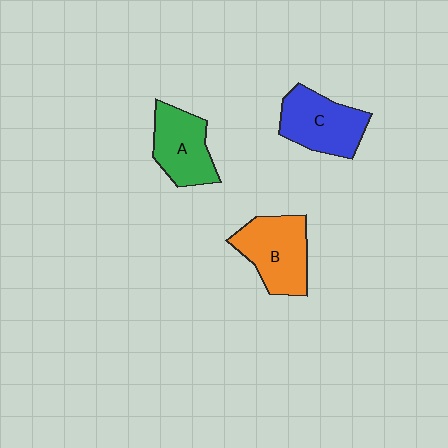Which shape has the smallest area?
Shape A (green).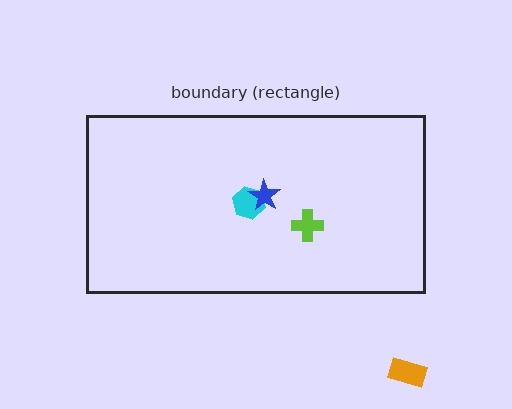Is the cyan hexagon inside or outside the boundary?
Inside.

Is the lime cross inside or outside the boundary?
Inside.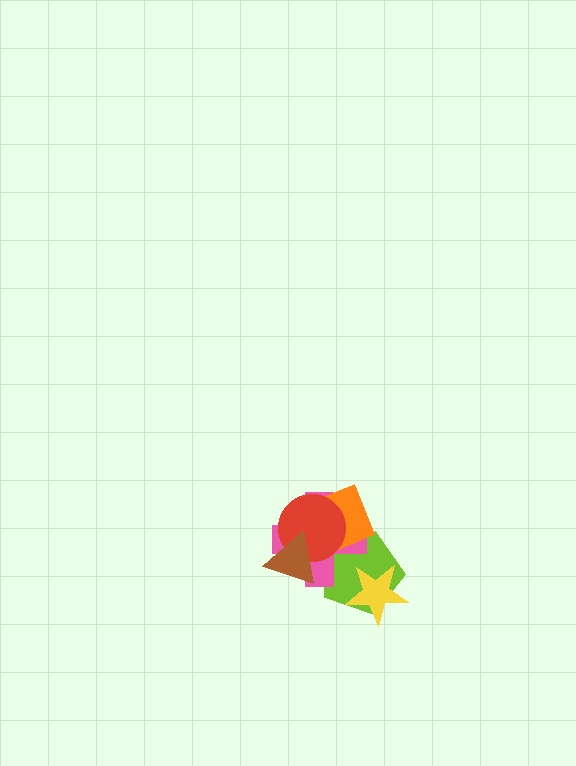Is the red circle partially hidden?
Yes, it is partially covered by another shape.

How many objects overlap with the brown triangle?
2 objects overlap with the brown triangle.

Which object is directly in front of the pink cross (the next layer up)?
The orange square is directly in front of the pink cross.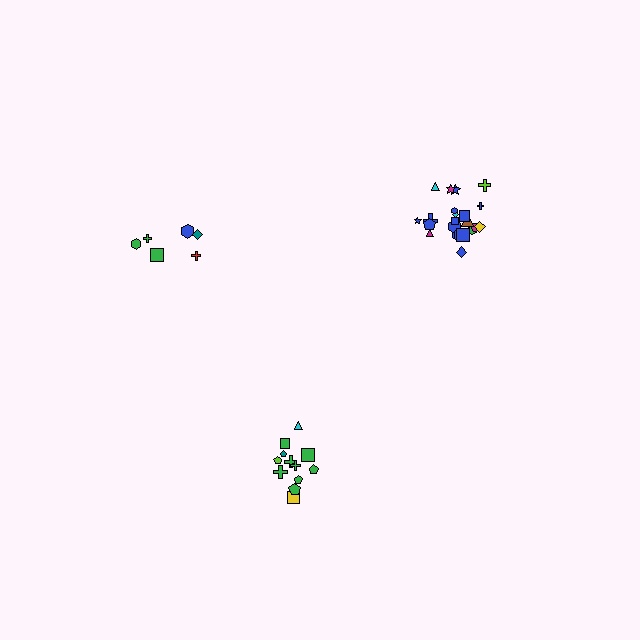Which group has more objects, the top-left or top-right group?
The top-right group.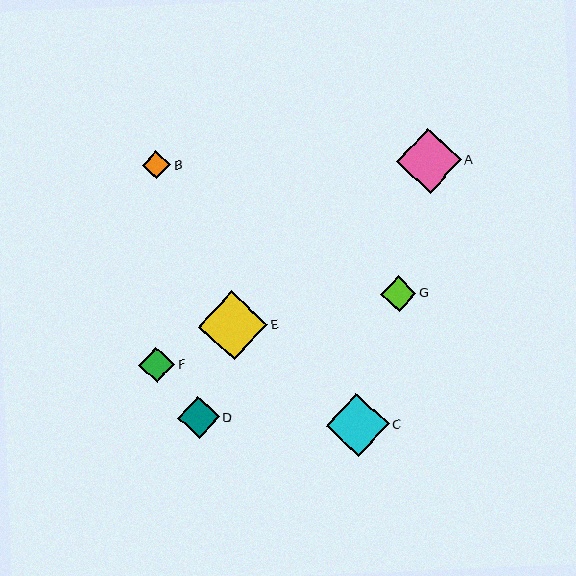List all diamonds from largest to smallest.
From largest to smallest: E, A, C, D, G, F, B.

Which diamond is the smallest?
Diamond B is the smallest with a size of approximately 29 pixels.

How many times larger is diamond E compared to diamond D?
Diamond E is approximately 1.6 times the size of diamond D.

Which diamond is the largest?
Diamond E is the largest with a size of approximately 69 pixels.